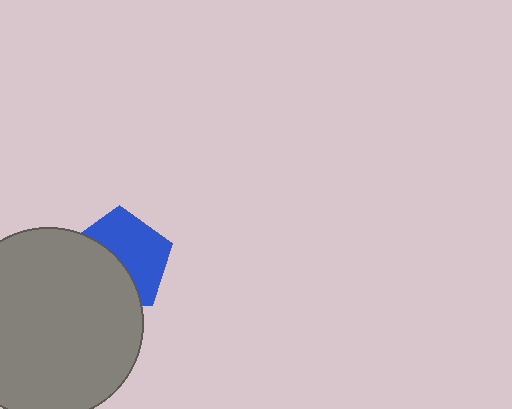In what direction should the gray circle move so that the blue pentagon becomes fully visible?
The gray circle should move toward the lower-left. That is the shortest direction to clear the overlap and leave the blue pentagon fully visible.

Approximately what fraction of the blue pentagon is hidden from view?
Roughly 46% of the blue pentagon is hidden behind the gray circle.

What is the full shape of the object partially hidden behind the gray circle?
The partially hidden object is a blue pentagon.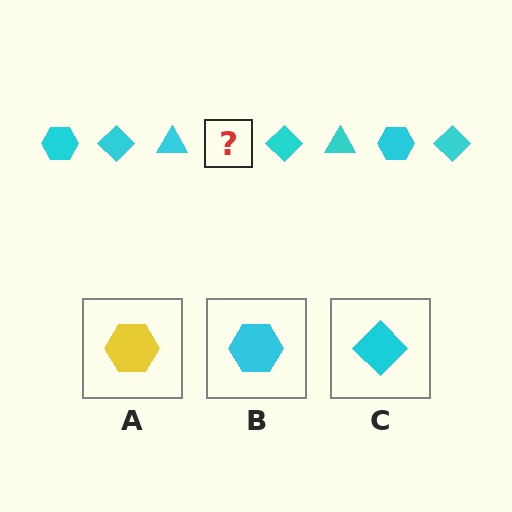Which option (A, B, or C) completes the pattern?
B.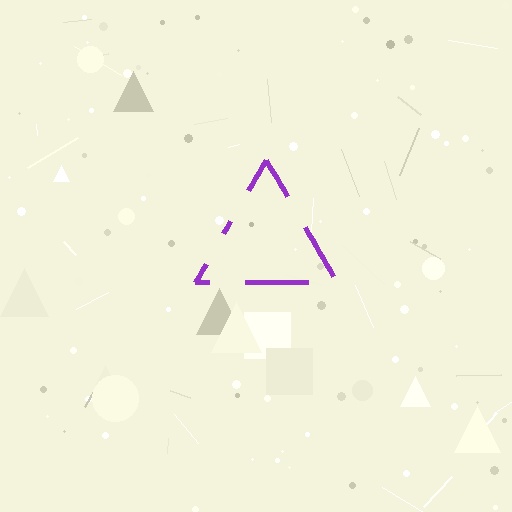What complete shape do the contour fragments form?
The contour fragments form a triangle.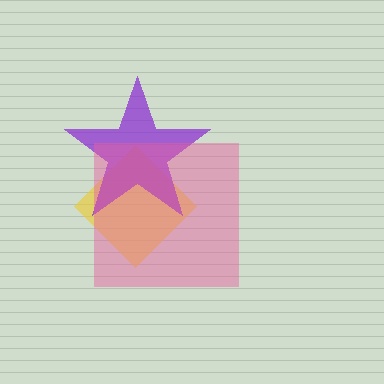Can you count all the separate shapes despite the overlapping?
Yes, there are 3 separate shapes.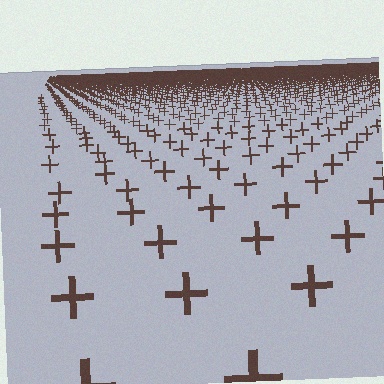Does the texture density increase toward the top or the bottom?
Density increases toward the top.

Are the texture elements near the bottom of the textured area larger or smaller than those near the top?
Larger. Near the bottom, elements are closer to the viewer and appear at a bigger on-screen size.